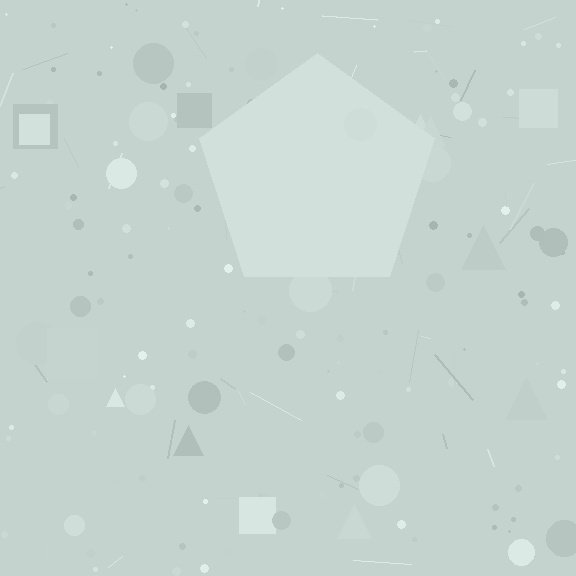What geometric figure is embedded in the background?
A pentagon is embedded in the background.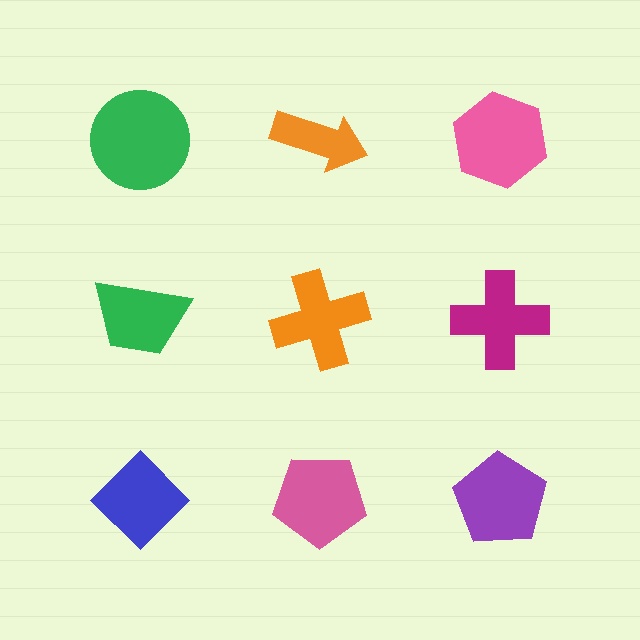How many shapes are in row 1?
3 shapes.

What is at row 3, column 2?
A pink pentagon.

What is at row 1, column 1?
A green circle.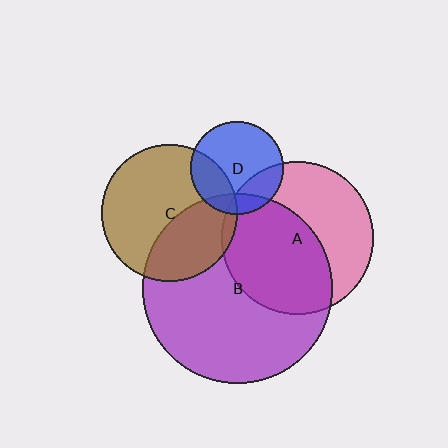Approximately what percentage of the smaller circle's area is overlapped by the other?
Approximately 25%.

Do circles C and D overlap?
Yes.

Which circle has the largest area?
Circle B (purple).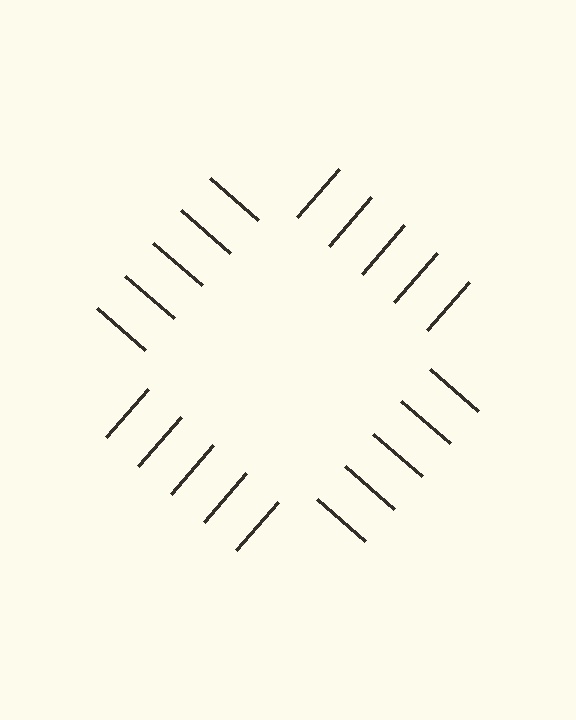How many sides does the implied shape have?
4 sides — the line-ends trace a square.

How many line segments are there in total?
20 — 5 along each of the 4 edges.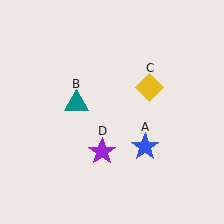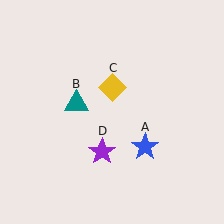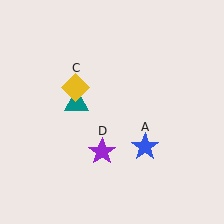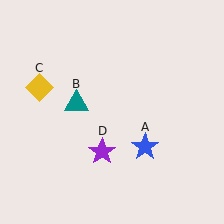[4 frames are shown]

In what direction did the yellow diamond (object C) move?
The yellow diamond (object C) moved left.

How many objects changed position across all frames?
1 object changed position: yellow diamond (object C).